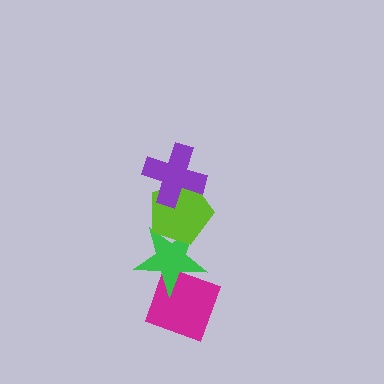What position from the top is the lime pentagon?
The lime pentagon is 2nd from the top.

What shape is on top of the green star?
The lime pentagon is on top of the green star.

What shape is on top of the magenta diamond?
The green star is on top of the magenta diamond.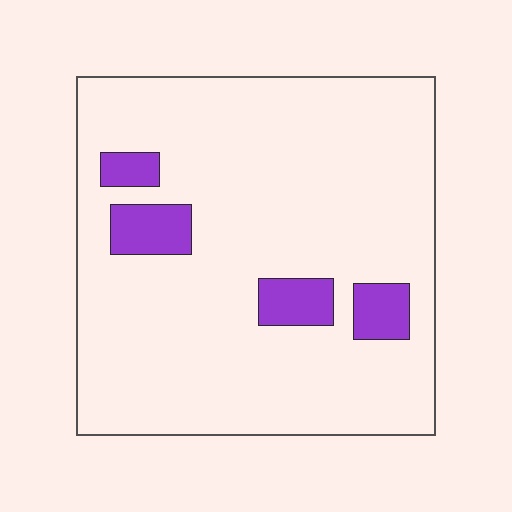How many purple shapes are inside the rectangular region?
4.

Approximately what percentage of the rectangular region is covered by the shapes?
Approximately 10%.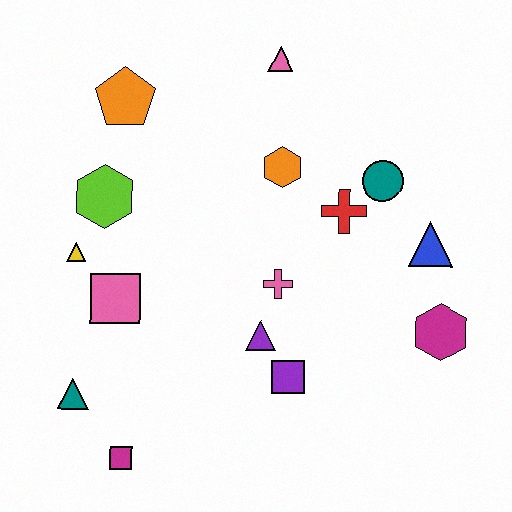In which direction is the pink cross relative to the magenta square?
The pink cross is above the magenta square.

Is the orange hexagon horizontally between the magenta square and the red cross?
Yes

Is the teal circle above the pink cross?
Yes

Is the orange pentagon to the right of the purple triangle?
No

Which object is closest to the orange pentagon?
The lime hexagon is closest to the orange pentagon.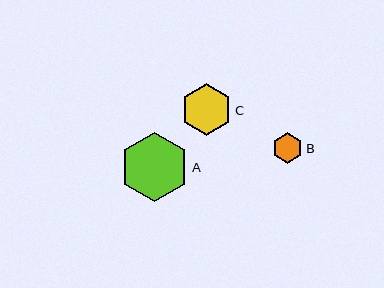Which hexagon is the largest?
Hexagon A is the largest with a size of approximately 69 pixels.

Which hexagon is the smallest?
Hexagon B is the smallest with a size of approximately 30 pixels.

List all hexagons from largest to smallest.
From largest to smallest: A, C, B.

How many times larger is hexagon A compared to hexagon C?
Hexagon A is approximately 1.4 times the size of hexagon C.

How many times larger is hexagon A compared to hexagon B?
Hexagon A is approximately 2.3 times the size of hexagon B.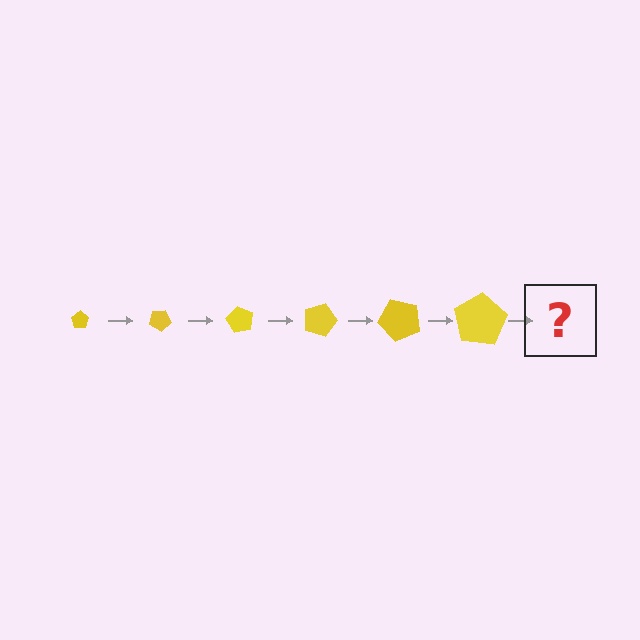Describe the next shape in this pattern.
It should be a pentagon, larger than the previous one and rotated 180 degrees from the start.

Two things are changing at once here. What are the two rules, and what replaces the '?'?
The two rules are that the pentagon grows larger each step and it rotates 30 degrees each step. The '?' should be a pentagon, larger than the previous one and rotated 180 degrees from the start.